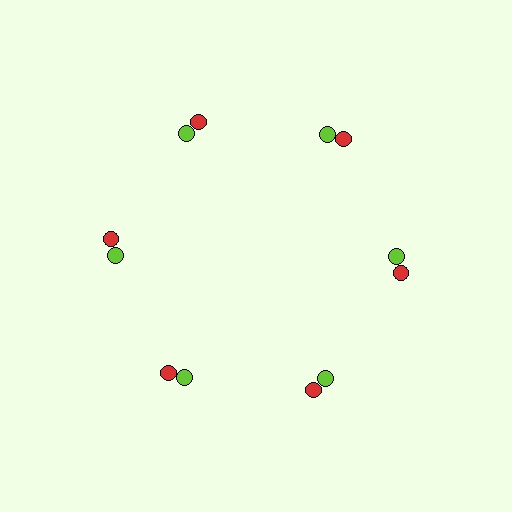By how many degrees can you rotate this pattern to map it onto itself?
The pattern maps onto itself every 60 degrees of rotation.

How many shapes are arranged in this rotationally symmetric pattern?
There are 12 shapes, arranged in 6 groups of 2.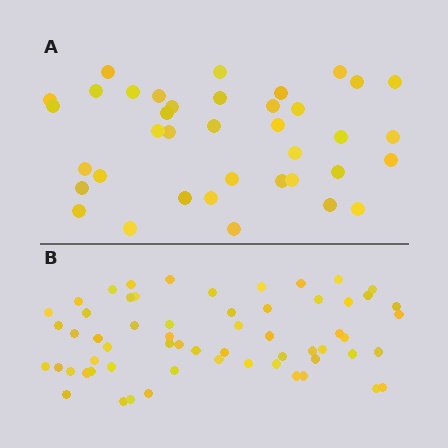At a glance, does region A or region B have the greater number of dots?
Region B (the bottom region) has more dots.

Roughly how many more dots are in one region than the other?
Region B has approximately 20 more dots than region A.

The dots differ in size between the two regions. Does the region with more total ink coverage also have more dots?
No. Region A has more total ink coverage because its dots are larger, but region B actually contains more individual dots. Total area can be misleading — the number of items is what matters here.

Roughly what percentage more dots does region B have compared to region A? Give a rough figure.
About 60% more.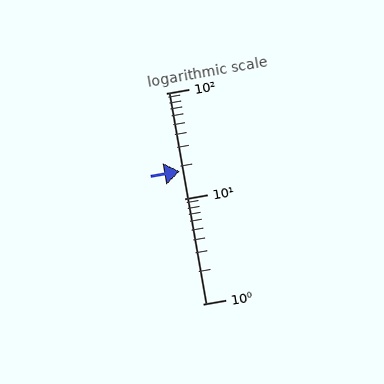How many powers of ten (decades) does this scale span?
The scale spans 2 decades, from 1 to 100.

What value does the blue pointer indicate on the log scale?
The pointer indicates approximately 18.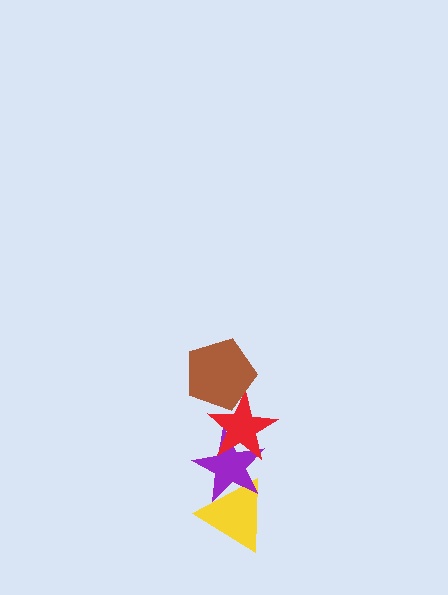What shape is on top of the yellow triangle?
The purple star is on top of the yellow triangle.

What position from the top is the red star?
The red star is 2nd from the top.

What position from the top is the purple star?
The purple star is 3rd from the top.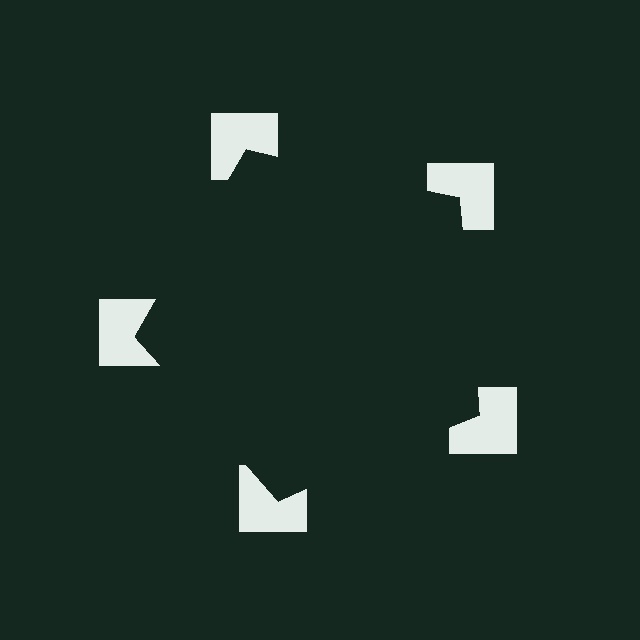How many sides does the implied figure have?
5 sides.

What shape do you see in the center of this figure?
An illusory pentagon — its edges are inferred from the aligned wedge cuts in the notched squares, not physically drawn.